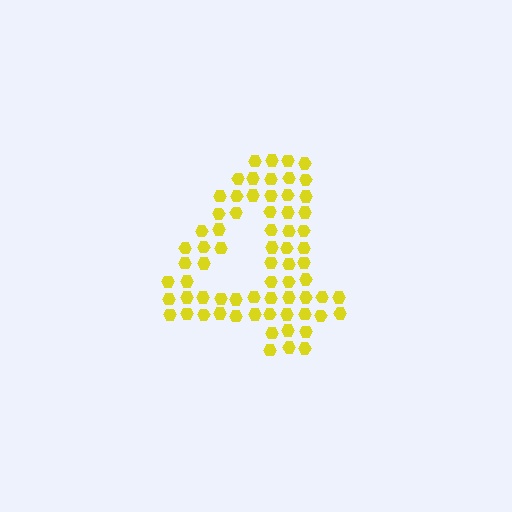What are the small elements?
The small elements are hexagons.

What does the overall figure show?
The overall figure shows the digit 4.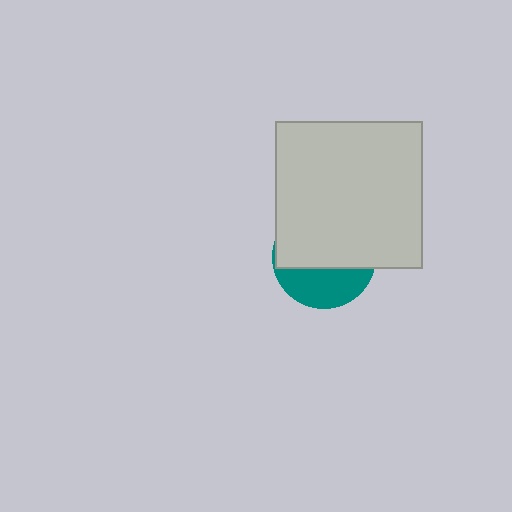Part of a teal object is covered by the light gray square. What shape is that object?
It is a circle.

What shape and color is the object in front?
The object in front is a light gray square.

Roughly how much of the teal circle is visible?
A small part of it is visible (roughly 36%).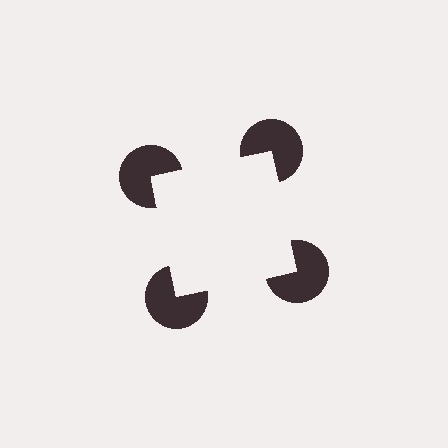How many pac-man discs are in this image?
There are 4 — one at each vertex of the illusory square.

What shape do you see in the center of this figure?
An illusory square — its edges are inferred from the aligned wedge cuts in the pac-man discs, not physically drawn.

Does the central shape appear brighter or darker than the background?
It typically appears slightly brighter than the background, even though no actual brightness change is drawn.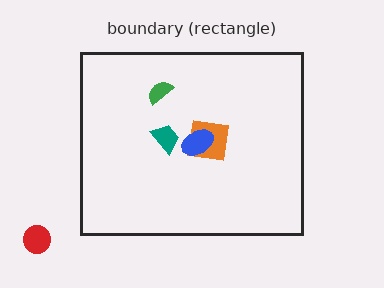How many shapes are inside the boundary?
4 inside, 1 outside.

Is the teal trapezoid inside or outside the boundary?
Inside.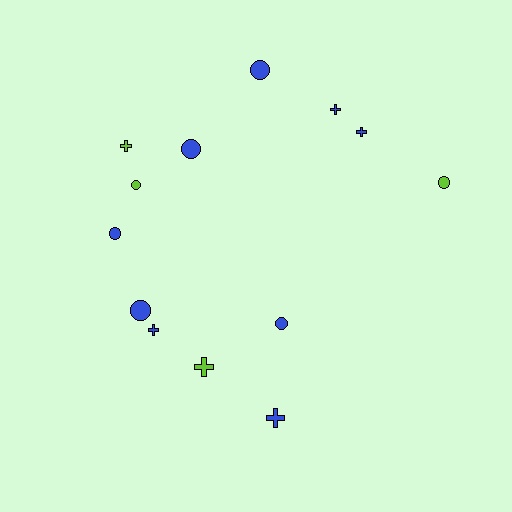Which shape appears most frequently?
Circle, with 7 objects.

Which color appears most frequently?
Blue, with 9 objects.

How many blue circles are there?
There are 5 blue circles.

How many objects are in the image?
There are 13 objects.